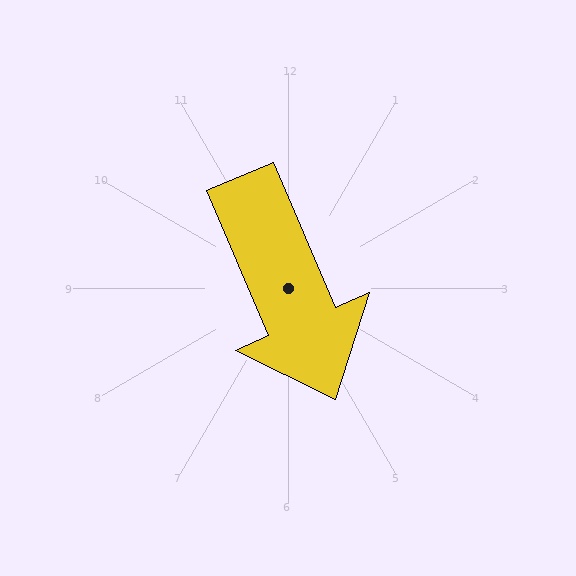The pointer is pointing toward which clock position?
Roughly 5 o'clock.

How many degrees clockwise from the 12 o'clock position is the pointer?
Approximately 157 degrees.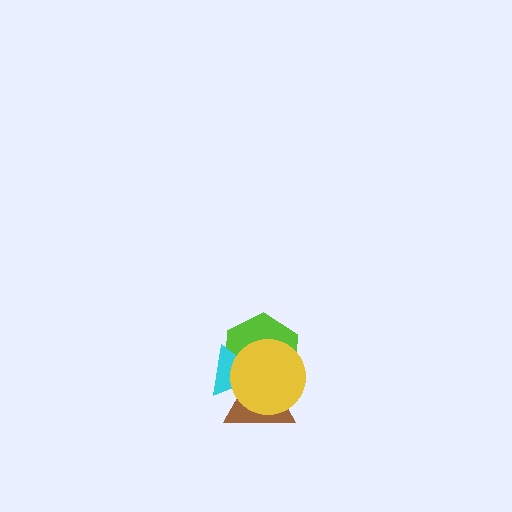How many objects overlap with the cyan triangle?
3 objects overlap with the cyan triangle.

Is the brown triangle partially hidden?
Yes, it is partially covered by another shape.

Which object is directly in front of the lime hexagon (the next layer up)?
The brown triangle is directly in front of the lime hexagon.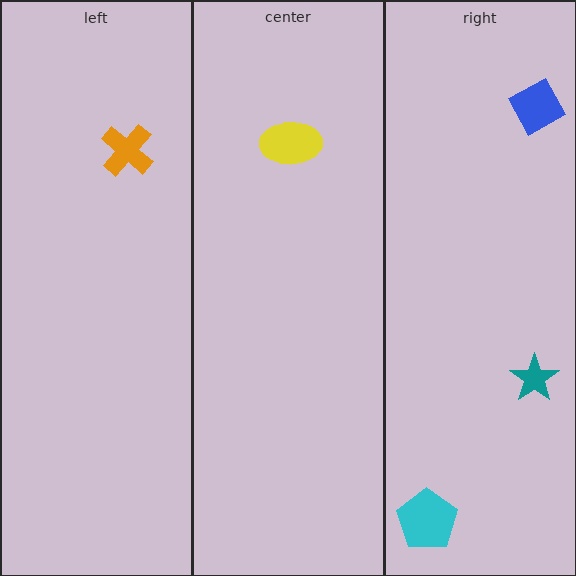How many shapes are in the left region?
1.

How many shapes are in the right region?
3.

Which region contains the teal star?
The right region.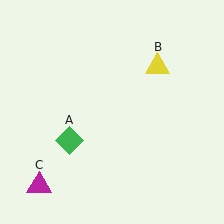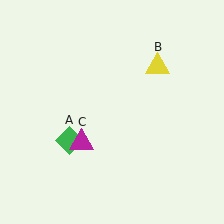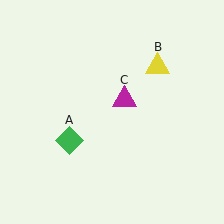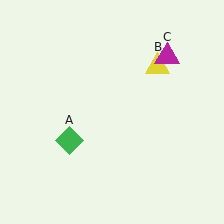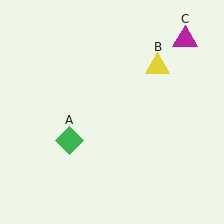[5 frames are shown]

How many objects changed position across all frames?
1 object changed position: magenta triangle (object C).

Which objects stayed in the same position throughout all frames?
Green diamond (object A) and yellow triangle (object B) remained stationary.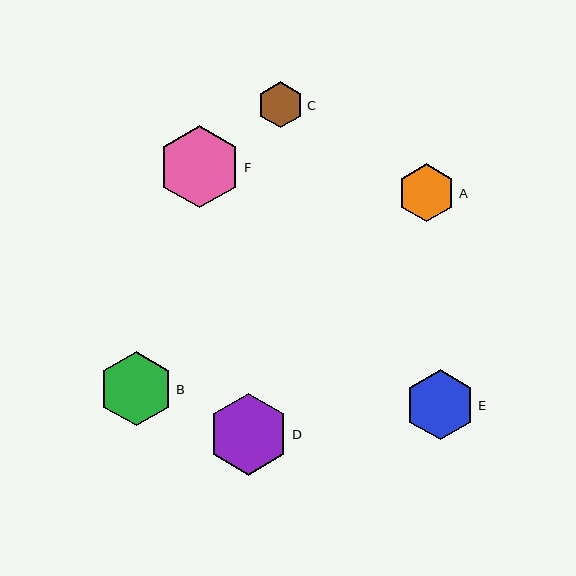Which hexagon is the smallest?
Hexagon C is the smallest with a size of approximately 46 pixels.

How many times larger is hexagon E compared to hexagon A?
Hexagon E is approximately 1.2 times the size of hexagon A.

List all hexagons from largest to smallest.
From largest to smallest: F, D, B, E, A, C.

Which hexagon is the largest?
Hexagon F is the largest with a size of approximately 82 pixels.